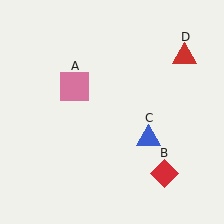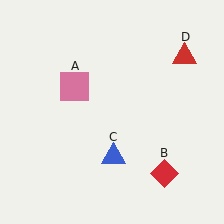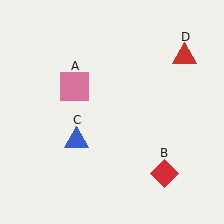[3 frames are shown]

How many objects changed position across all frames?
1 object changed position: blue triangle (object C).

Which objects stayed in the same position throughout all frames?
Pink square (object A) and red diamond (object B) and red triangle (object D) remained stationary.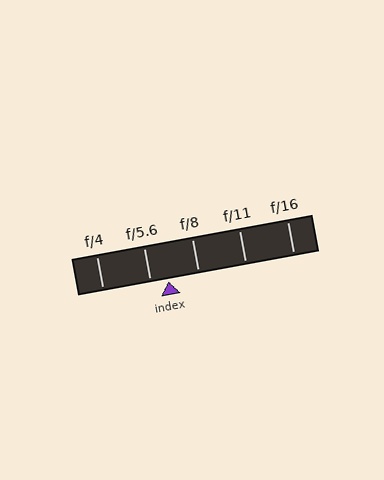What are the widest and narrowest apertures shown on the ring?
The widest aperture shown is f/4 and the narrowest is f/16.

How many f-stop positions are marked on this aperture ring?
There are 5 f-stop positions marked.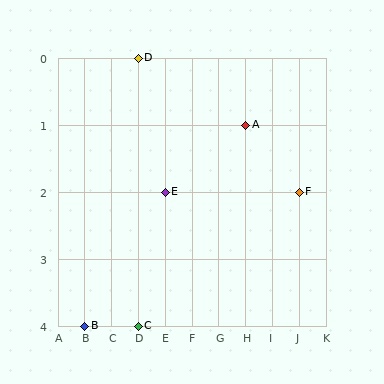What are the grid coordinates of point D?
Point D is at grid coordinates (D, 0).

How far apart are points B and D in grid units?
Points B and D are 2 columns and 4 rows apart (about 4.5 grid units diagonally).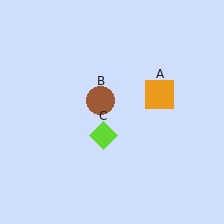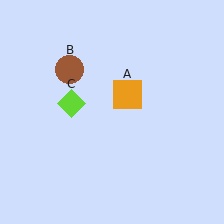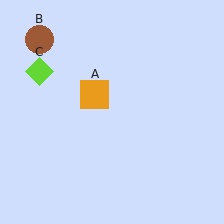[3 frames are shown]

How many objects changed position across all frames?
3 objects changed position: orange square (object A), brown circle (object B), lime diamond (object C).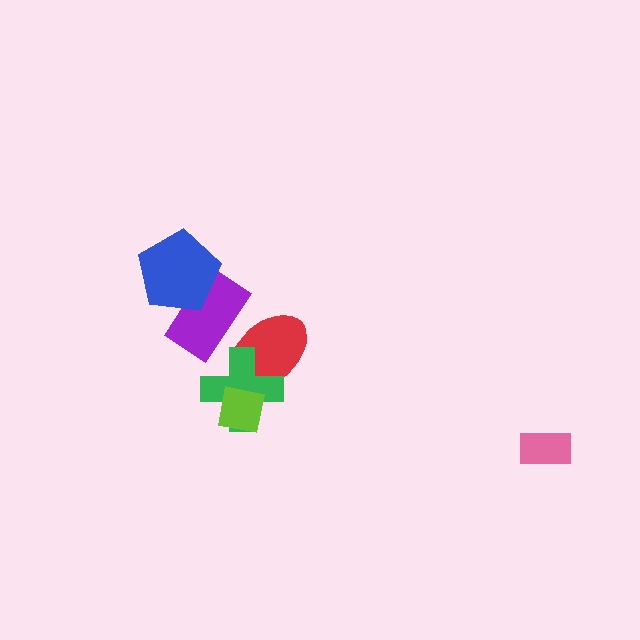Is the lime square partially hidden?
No, no other shape covers it.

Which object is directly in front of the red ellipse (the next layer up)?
The green cross is directly in front of the red ellipse.